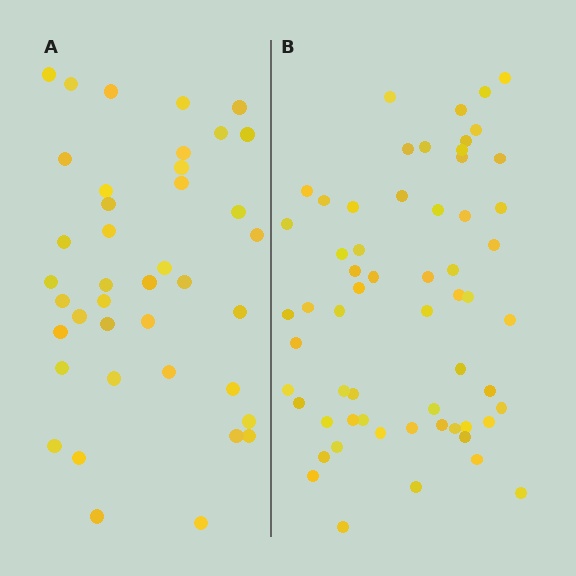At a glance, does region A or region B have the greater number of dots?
Region B (the right region) has more dots.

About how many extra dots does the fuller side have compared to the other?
Region B has approximately 20 more dots than region A.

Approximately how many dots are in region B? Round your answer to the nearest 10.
About 60 dots.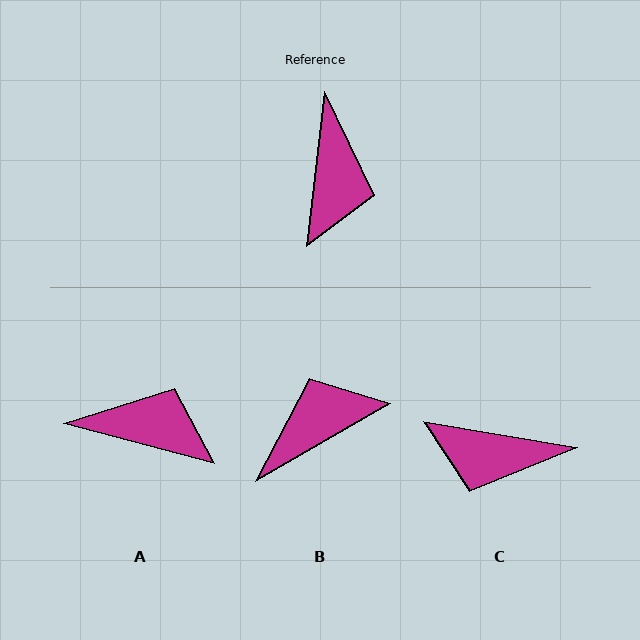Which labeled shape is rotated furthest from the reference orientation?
B, about 126 degrees away.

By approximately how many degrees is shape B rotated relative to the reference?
Approximately 126 degrees counter-clockwise.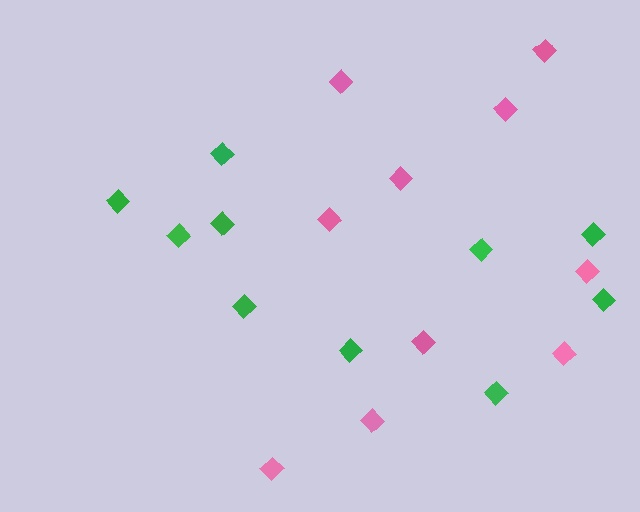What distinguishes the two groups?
There are 2 groups: one group of pink diamonds (10) and one group of green diamonds (10).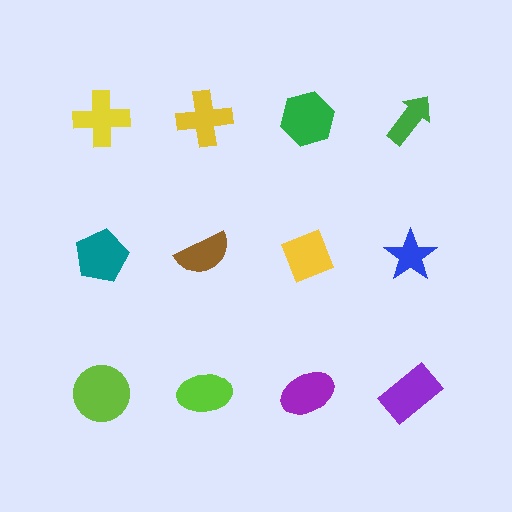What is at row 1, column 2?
A yellow cross.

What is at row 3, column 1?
A lime circle.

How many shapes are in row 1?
4 shapes.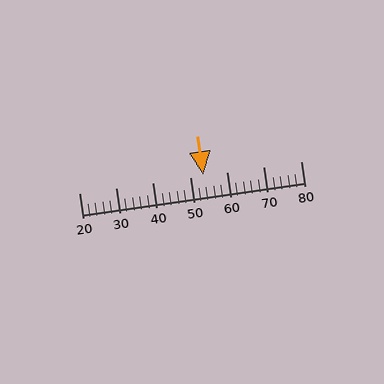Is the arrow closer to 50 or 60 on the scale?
The arrow is closer to 50.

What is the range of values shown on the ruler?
The ruler shows values from 20 to 80.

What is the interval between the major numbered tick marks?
The major tick marks are spaced 10 units apart.